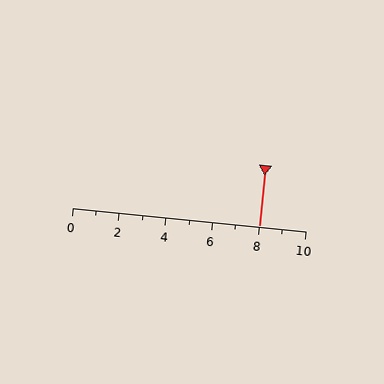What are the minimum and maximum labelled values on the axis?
The axis runs from 0 to 10.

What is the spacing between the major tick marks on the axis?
The major ticks are spaced 2 apart.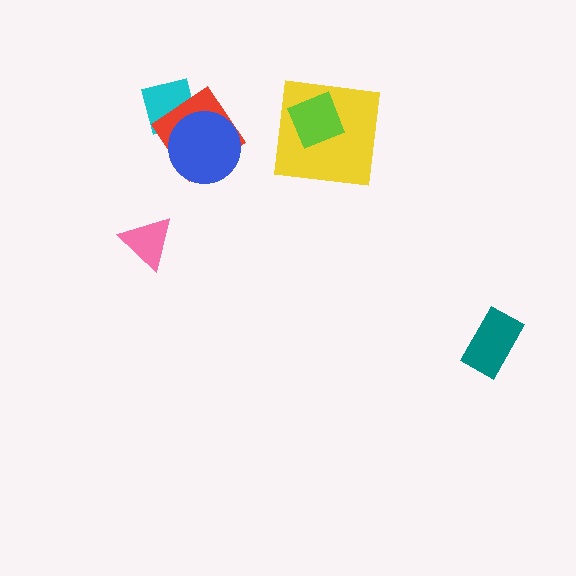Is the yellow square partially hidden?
Yes, it is partially covered by another shape.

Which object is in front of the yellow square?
The lime diamond is in front of the yellow square.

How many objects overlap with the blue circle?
2 objects overlap with the blue circle.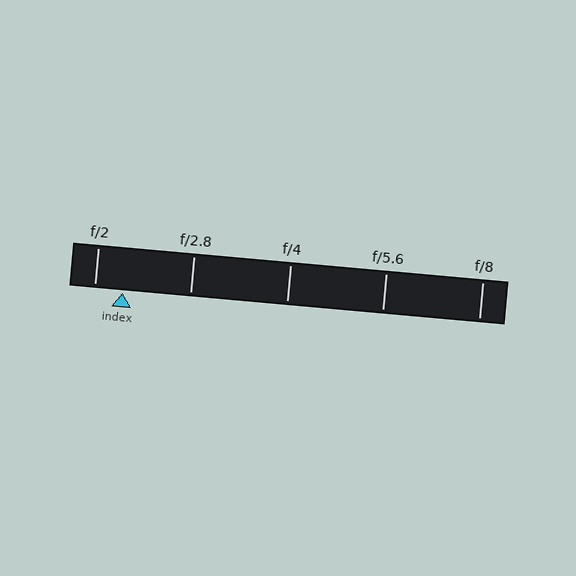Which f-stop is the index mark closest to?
The index mark is closest to f/2.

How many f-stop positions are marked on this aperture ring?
There are 5 f-stop positions marked.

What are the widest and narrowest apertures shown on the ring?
The widest aperture shown is f/2 and the narrowest is f/8.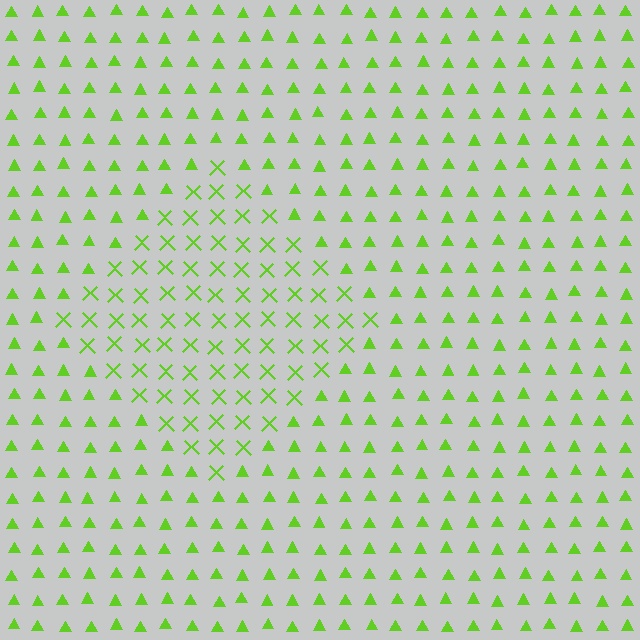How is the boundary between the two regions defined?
The boundary is defined by a change in element shape: X marks inside vs. triangles outside. All elements share the same color and spacing.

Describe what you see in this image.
The image is filled with small lime elements arranged in a uniform grid. A diamond-shaped region contains X marks, while the surrounding area contains triangles. The boundary is defined purely by the change in element shape.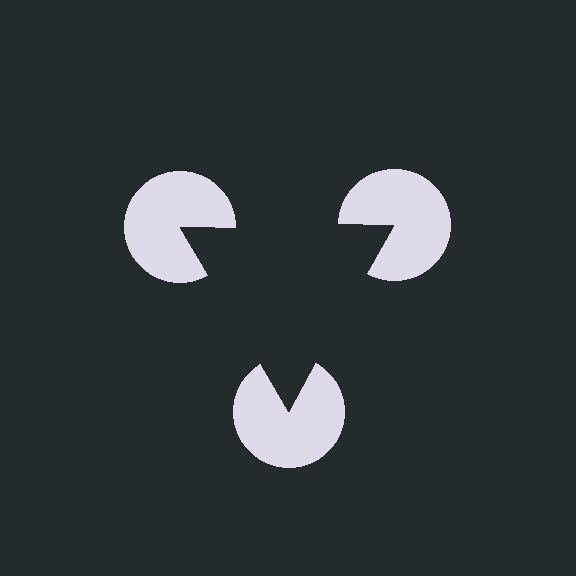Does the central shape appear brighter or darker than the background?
It typically appears slightly darker than the background, even though no actual brightness change is drawn.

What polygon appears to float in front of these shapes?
An illusory triangle — its edges are inferred from the aligned wedge cuts in the pac-man discs, not physically drawn.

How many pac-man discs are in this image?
There are 3 — one at each vertex of the illusory triangle.